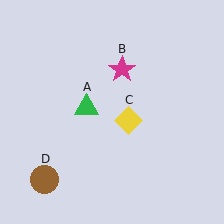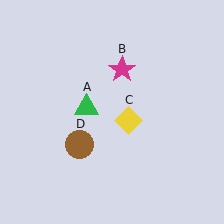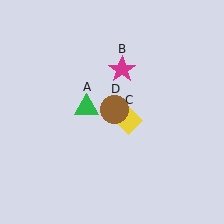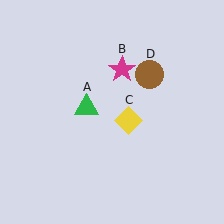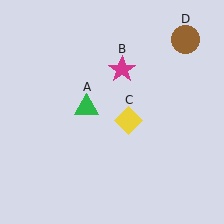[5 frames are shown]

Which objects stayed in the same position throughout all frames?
Green triangle (object A) and magenta star (object B) and yellow diamond (object C) remained stationary.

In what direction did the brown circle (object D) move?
The brown circle (object D) moved up and to the right.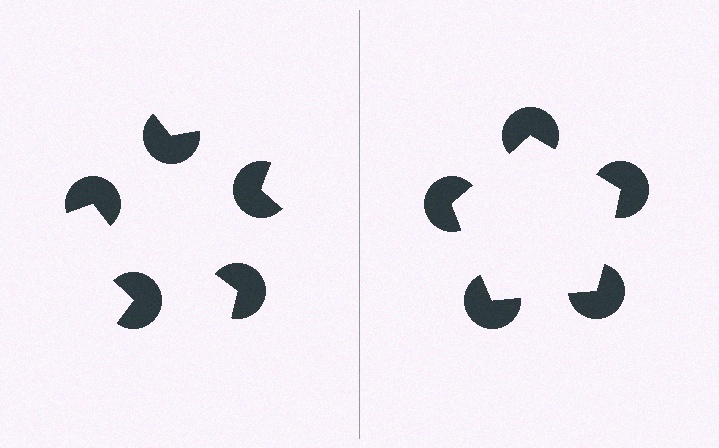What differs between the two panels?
The pac-man discs are positioned identically on both sides; only the wedge orientations differ. On the right they align to a pentagon; on the left they are misaligned.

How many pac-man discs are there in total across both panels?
10 — 5 on each side.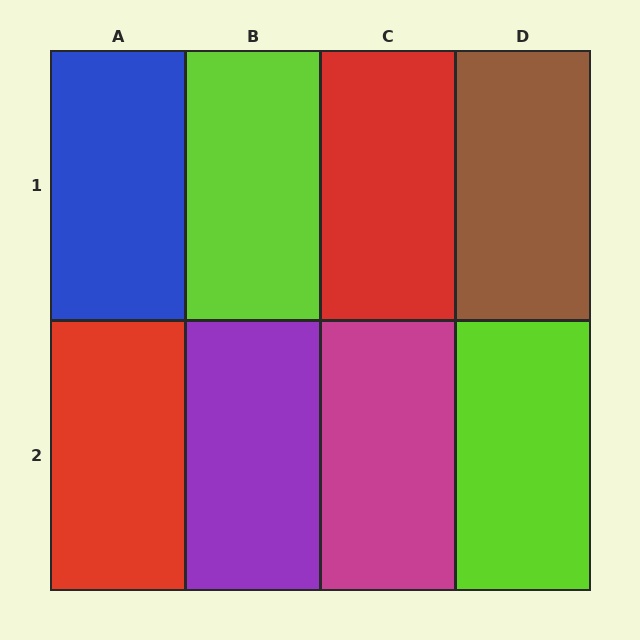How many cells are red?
2 cells are red.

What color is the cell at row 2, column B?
Purple.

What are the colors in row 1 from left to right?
Blue, lime, red, brown.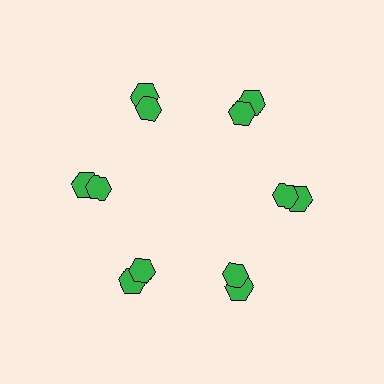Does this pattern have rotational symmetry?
Yes, this pattern has 6-fold rotational symmetry. It looks the same after rotating 60 degrees around the center.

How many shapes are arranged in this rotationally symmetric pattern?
There are 12 shapes, arranged in 6 groups of 2.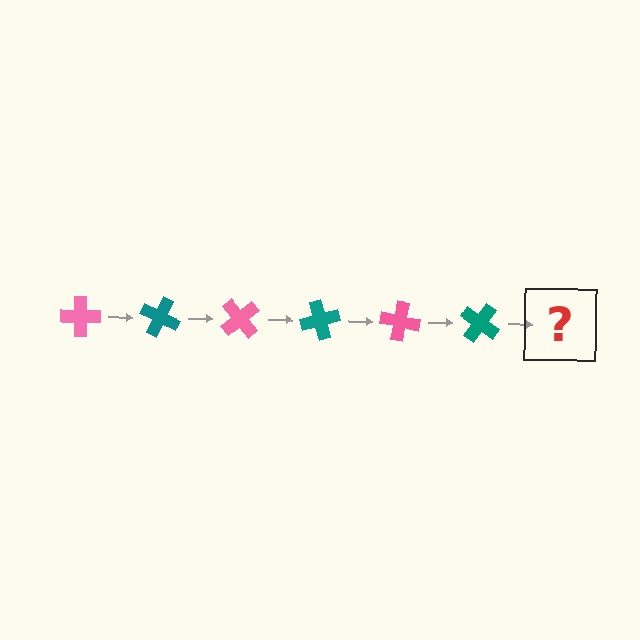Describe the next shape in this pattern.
It should be a pink cross, rotated 150 degrees from the start.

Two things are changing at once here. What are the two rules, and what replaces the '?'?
The two rules are that it rotates 25 degrees each step and the color cycles through pink and teal. The '?' should be a pink cross, rotated 150 degrees from the start.